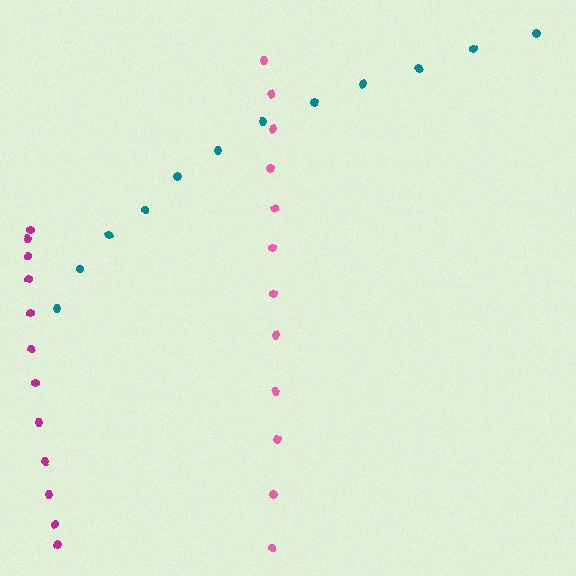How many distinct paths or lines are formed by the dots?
There are 3 distinct paths.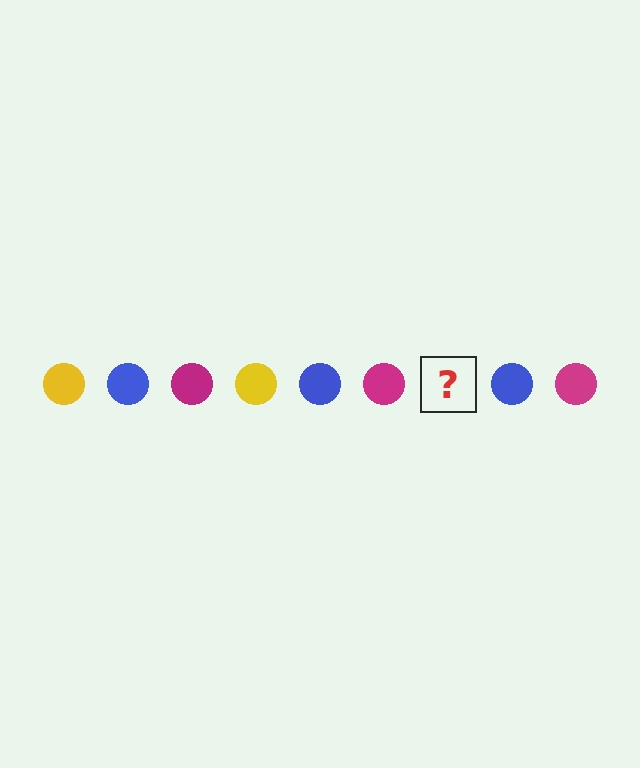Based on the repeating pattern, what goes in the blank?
The blank should be a yellow circle.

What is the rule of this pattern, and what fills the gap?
The rule is that the pattern cycles through yellow, blue, magenta circles. The gap should be filled with a yellow circle.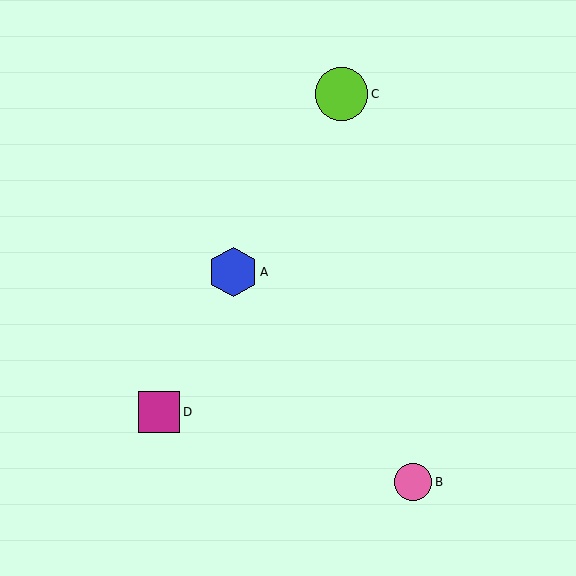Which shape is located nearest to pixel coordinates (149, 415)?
The magenta square (labeled D) at (159, 412) is nearest to that location.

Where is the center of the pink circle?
The center of the pink circle is at (413, 482).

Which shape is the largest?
The lime circle (labeled C) is the largest.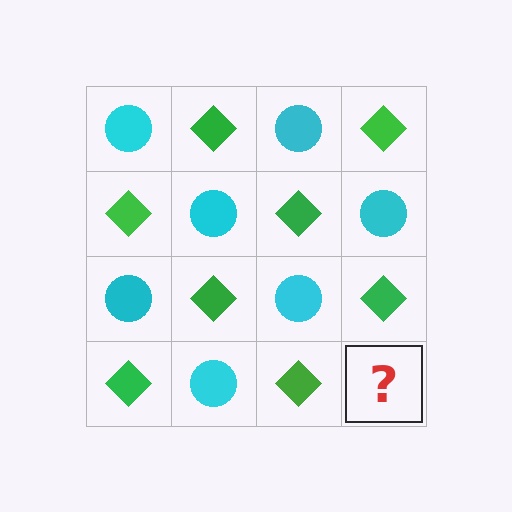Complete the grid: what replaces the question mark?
The question mark should be replaced with a cyan circle.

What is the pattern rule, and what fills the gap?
The rule is that it alternates cyan circle and green diamond in a checkerboard pattern. The gap should be filled with a cyan circle.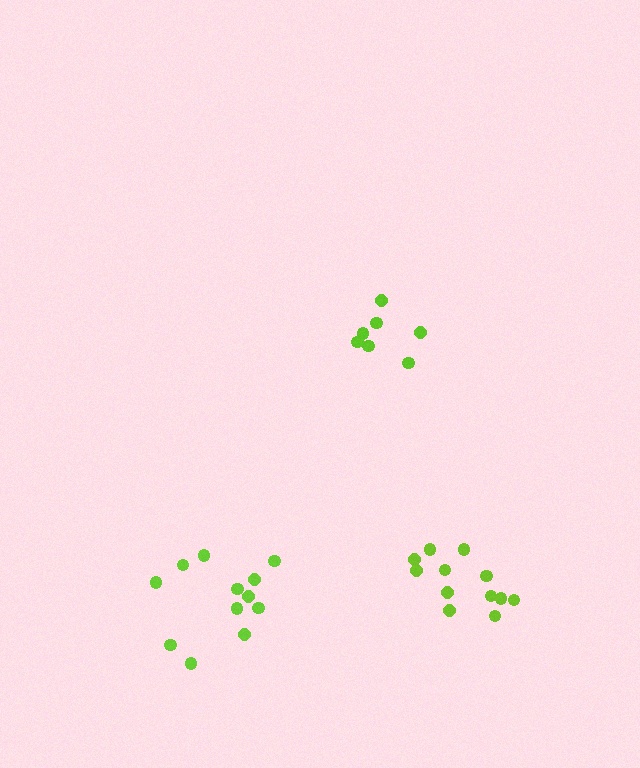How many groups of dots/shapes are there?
There are 3 groups.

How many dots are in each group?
Group 1: 12 dots, Group 2: 7 dots, Group 3: 12 dots (31 total).